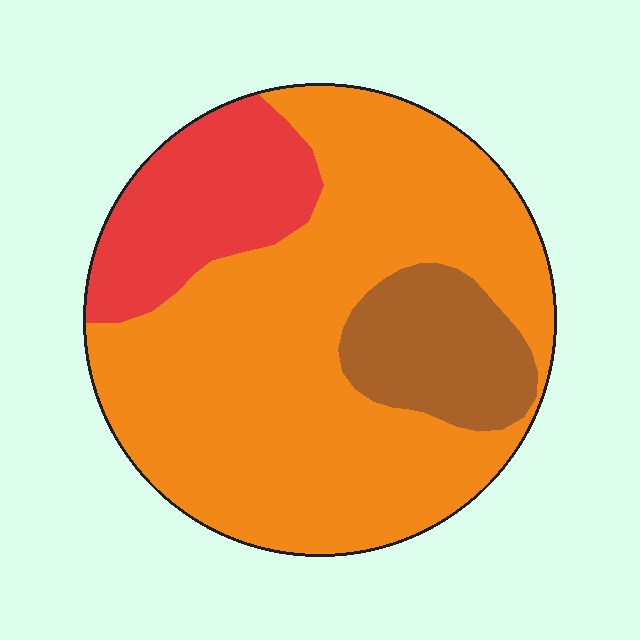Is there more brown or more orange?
Orange.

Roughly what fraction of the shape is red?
Red covers around 20% of the shape.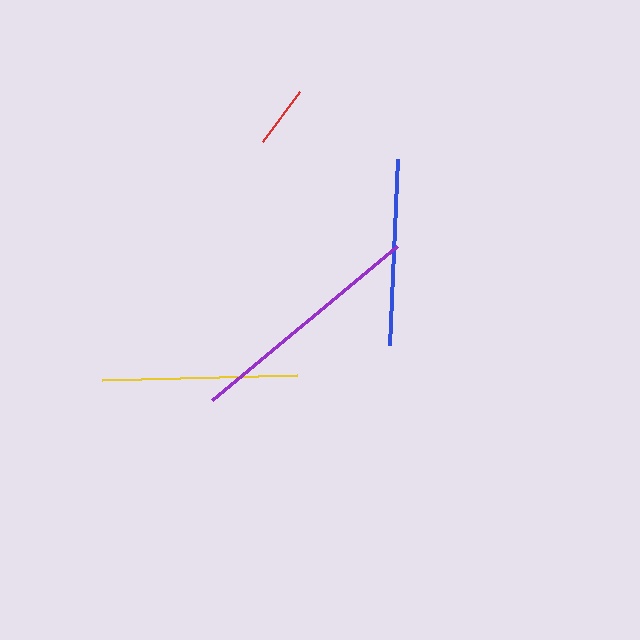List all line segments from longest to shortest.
From longest to shortest: purple, yellow, blue, red.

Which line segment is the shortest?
The red line is the shortest at approximately 62 pixels.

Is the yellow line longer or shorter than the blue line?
The yellow line is longer than the blue line.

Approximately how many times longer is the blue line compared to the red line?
The blue line is approximately 3.0 times the length of the red line.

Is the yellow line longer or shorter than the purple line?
The purple line is longer than the yellow line.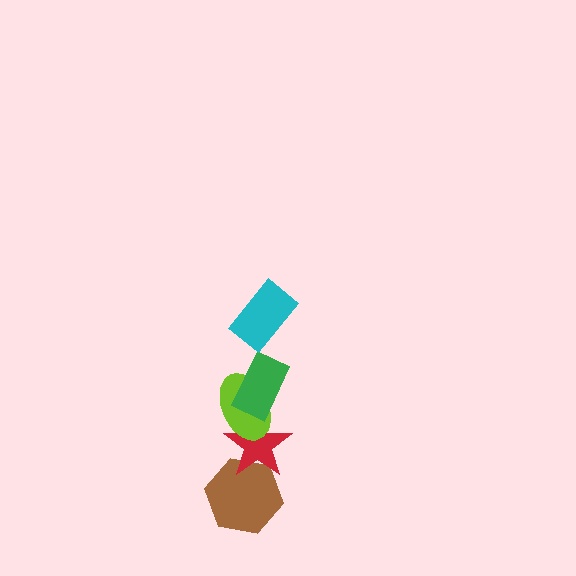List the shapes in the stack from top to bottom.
From top to bottom: the cyan rectangle, the green rectangle, the lime ellipse, the red star, the brown hexagon.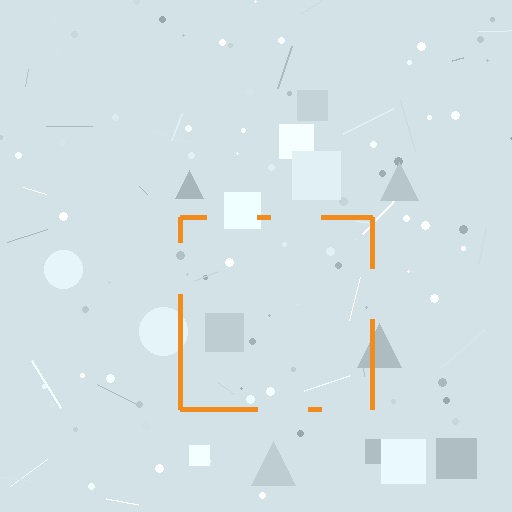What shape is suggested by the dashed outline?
The dashed outline suggests a square.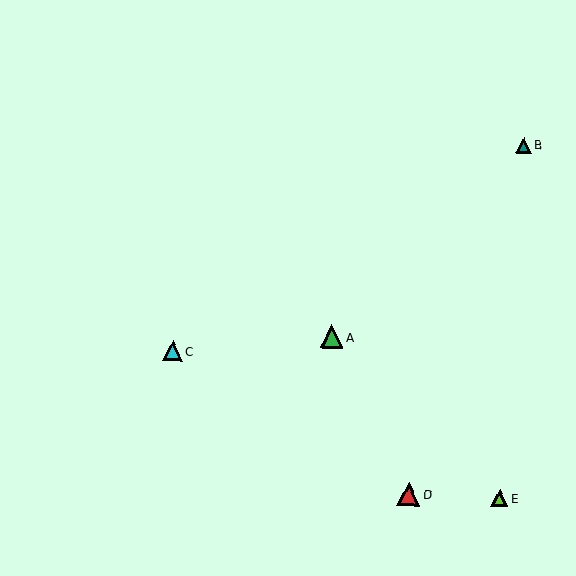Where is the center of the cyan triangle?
The center of the cyan triangle is at (173, 351).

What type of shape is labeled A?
Shape A is a green triangle.